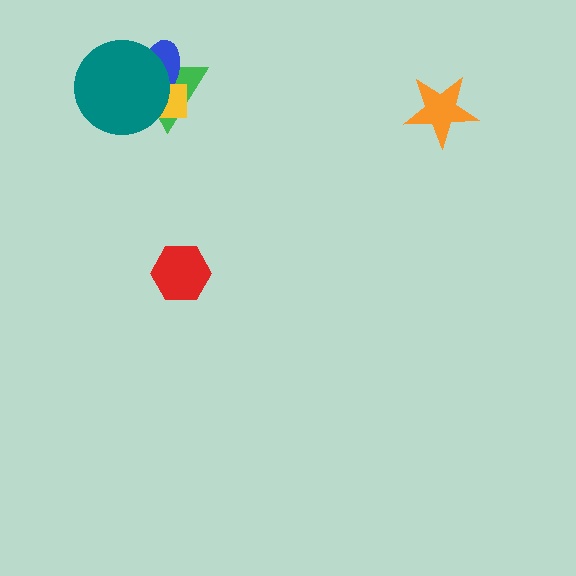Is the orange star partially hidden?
No, no other shape covers it.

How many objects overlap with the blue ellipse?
3 objects overlap with the blue ellipse.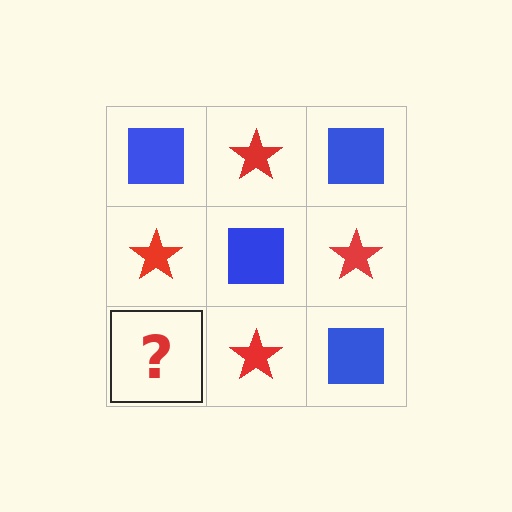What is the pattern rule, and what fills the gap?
The rule is that it alternates blue square and red star in a checkerboard pattern. The gap should be filled with a blue square.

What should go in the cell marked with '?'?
The missing cell should contain a blue square.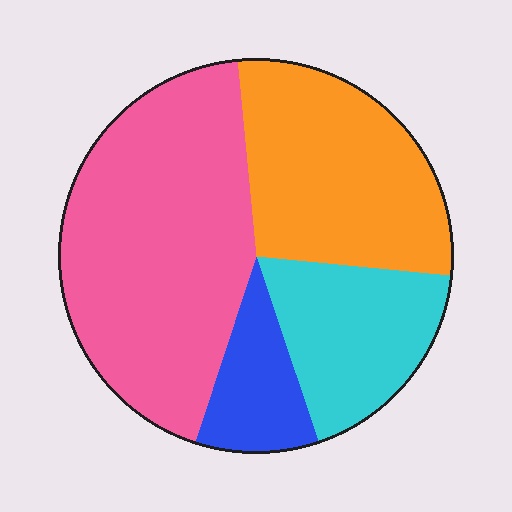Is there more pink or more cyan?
Pink.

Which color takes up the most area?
Pink, at roughly 45%.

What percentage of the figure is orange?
Orange takes up about one quarter (1/4) of the figure.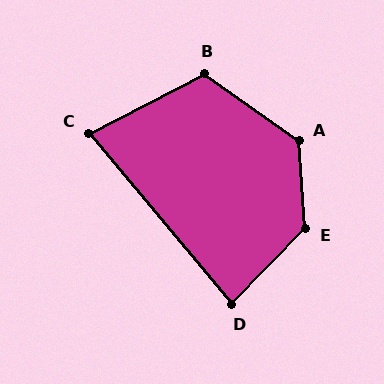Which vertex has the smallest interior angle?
C, at approximately 77 degrees.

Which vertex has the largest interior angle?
E, at approximately 132 degrees.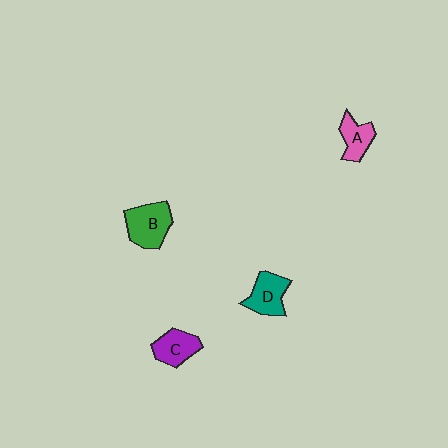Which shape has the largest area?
Shape B (green).